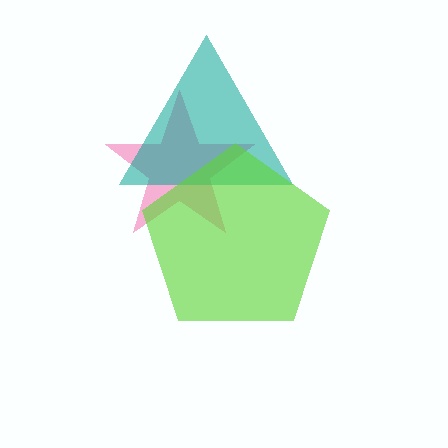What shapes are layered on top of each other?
The layered shapes are: a pink star, a teal triangle, a lime pentagon.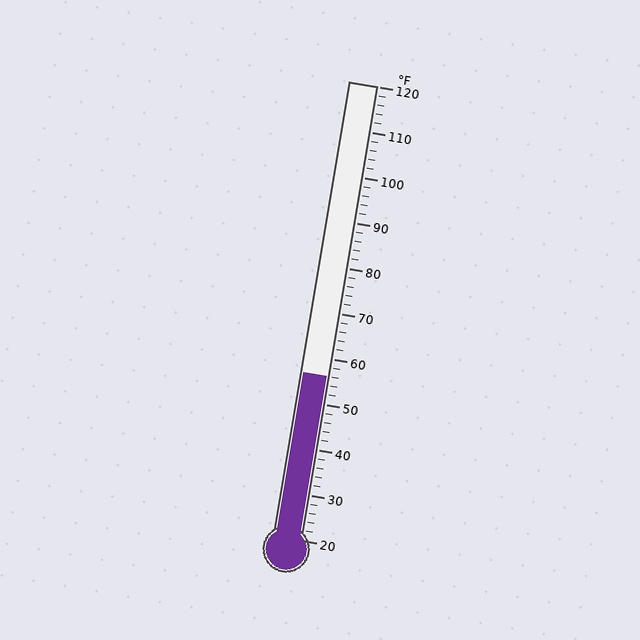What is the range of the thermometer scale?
The thermometer scale ranges from 20°F to 120°F.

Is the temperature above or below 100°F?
The temperature is below 100°F.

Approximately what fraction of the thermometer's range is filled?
The thermometer is filled to approximately 35% of its range.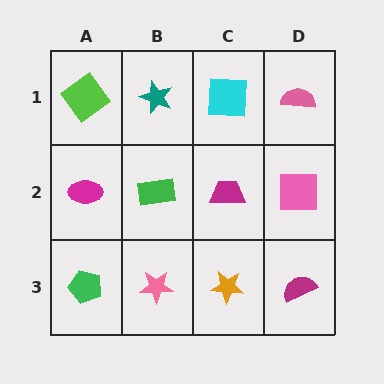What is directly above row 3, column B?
A green rectangle.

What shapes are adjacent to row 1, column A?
A magenta ellipse (row 2, column A), a teal star (row 1, column B).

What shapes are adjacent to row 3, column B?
A green rectangle (row 2, column B), a green pentagon (row 3, column A), an orange star (row 3, column C).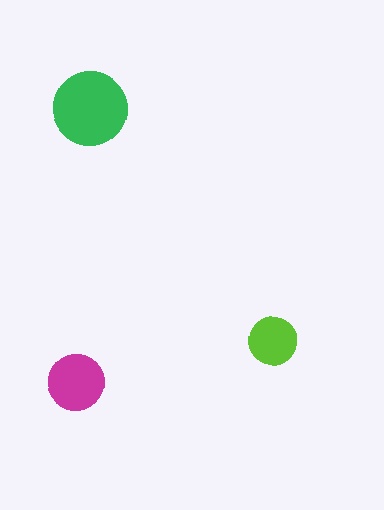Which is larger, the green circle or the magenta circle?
The green one.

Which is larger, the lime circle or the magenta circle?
The magenta one.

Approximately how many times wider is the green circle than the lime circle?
About 1.5 times wider.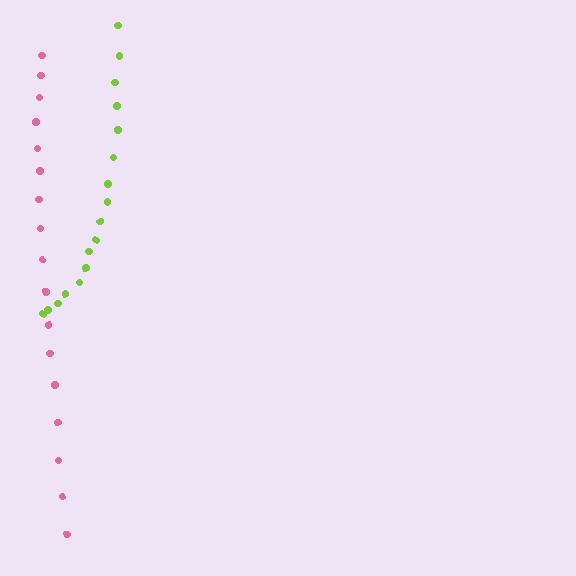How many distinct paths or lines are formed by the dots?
There are 2 distinct paths.